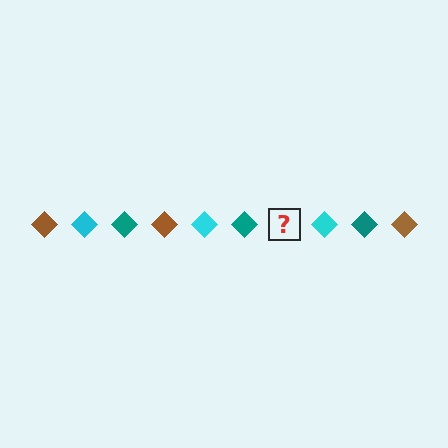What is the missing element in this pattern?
The missing element is a brown diamond.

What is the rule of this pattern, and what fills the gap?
The rule is that the pattern cycles through brown, cyan, teal diamonds. The gap should be filled with a brown diamond.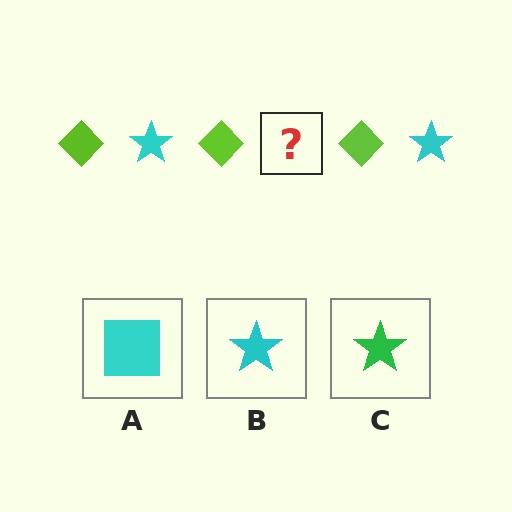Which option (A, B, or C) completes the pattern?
B.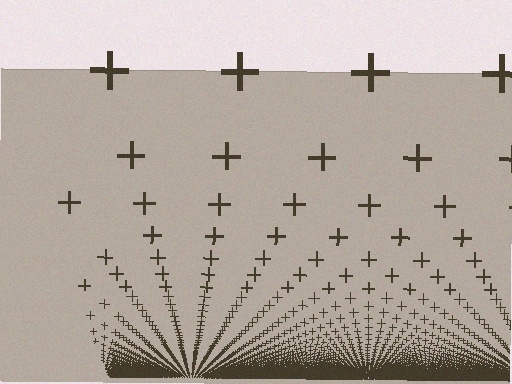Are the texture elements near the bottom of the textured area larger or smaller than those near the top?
Smaller. The gradient is inverted — elements near the bottom are smaller and denser.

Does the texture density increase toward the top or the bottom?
Density increases toward the bottom.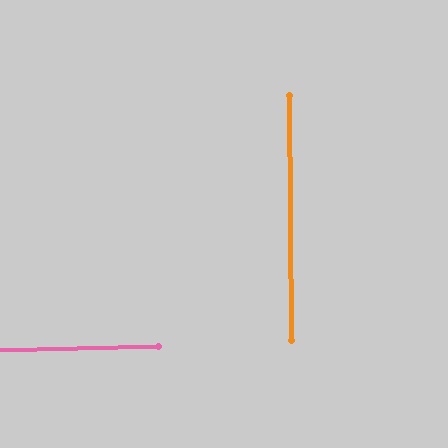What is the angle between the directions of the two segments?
Approximately 89 degrees.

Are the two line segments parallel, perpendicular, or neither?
Perpendicular — they meet at approximately 89°.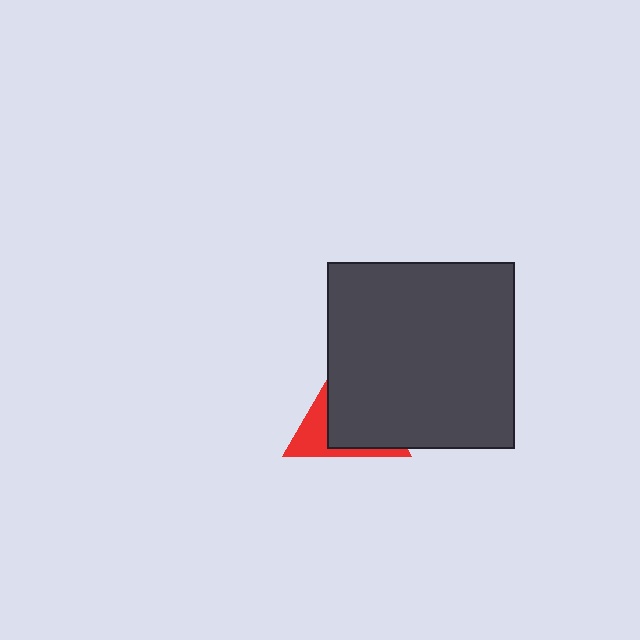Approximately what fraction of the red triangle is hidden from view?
Roughly 67% of the red triangle is hidden behind the dark gray square.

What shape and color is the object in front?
The object in front is a dark gray square.